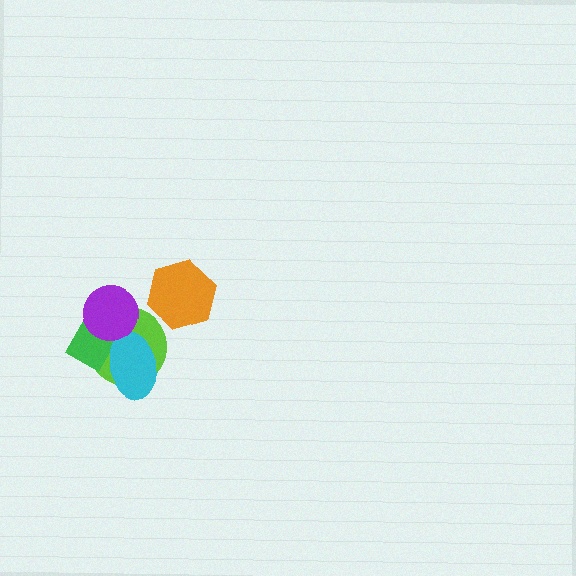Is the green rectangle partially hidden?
Yes, it is partially covered by another shape.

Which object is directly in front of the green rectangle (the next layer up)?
The cyan ellipse is directly in front of the green rectangle.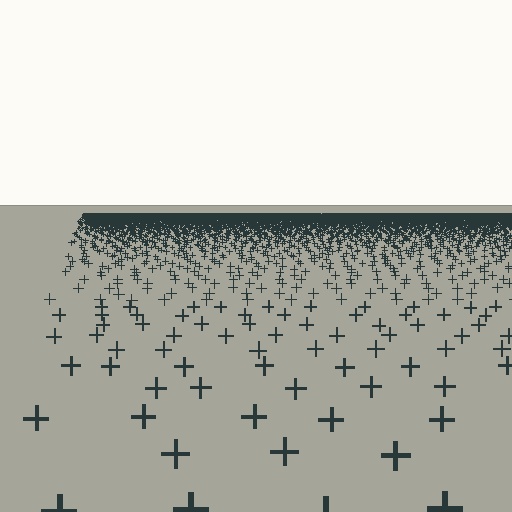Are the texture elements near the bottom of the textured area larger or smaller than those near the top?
Larger. Near the bottom, elements are closer to the viewer and appear at a bigger on-screen size.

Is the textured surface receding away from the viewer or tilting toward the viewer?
The surface is receding away from the viewer. Texture elements get smaller and denser toward the top.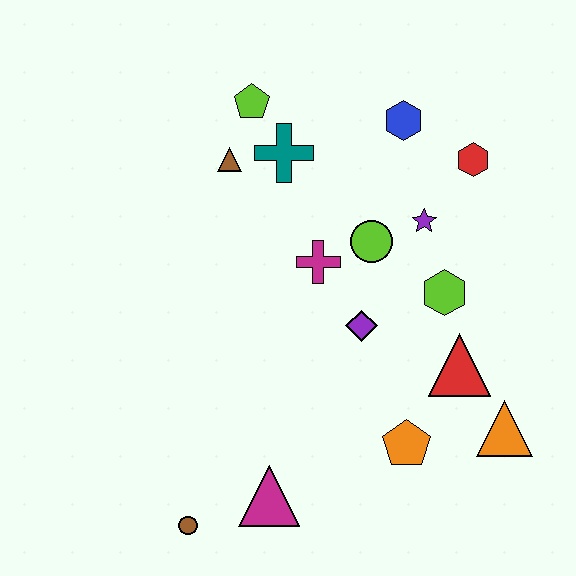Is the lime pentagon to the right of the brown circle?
Yes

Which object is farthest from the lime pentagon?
The brown circle is farthest from the lime pentagon.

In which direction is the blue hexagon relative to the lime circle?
The blue hexagon is above the lime circle.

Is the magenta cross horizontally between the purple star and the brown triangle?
Yes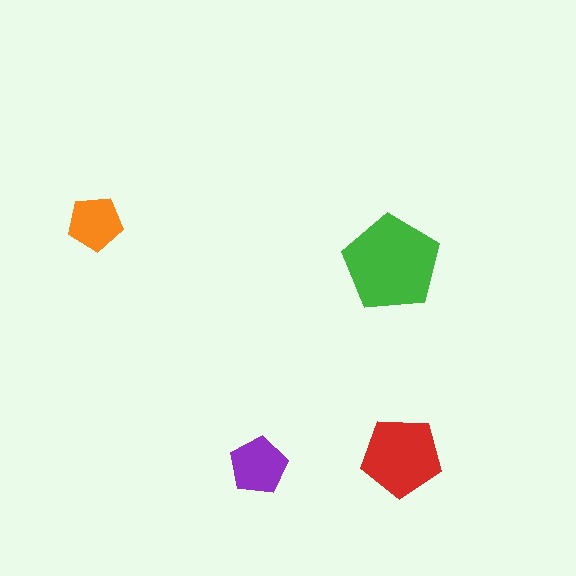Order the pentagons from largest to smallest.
the green one, the red one, the purple one, the orange one.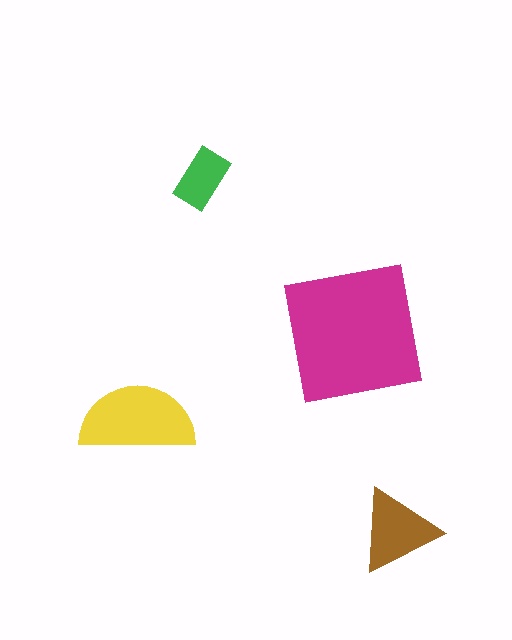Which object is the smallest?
The green rectangle.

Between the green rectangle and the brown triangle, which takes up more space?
The brown triangle.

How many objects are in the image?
There are 4 objects in the image.